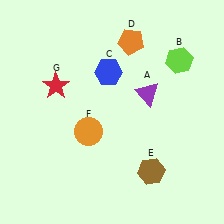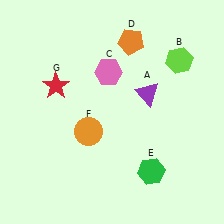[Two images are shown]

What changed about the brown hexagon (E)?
In Image 1, E is brown. In Image 2, it changed to green.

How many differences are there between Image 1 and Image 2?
There are 2 differences between the two images.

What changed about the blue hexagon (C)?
In Image 1, C is blue. In Image 2, it changed to pink.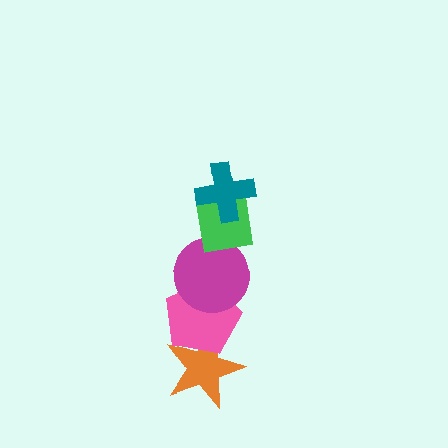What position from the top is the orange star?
The orange star is 5th from the top.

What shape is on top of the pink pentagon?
The magenta circle is on top of the pink pentagon.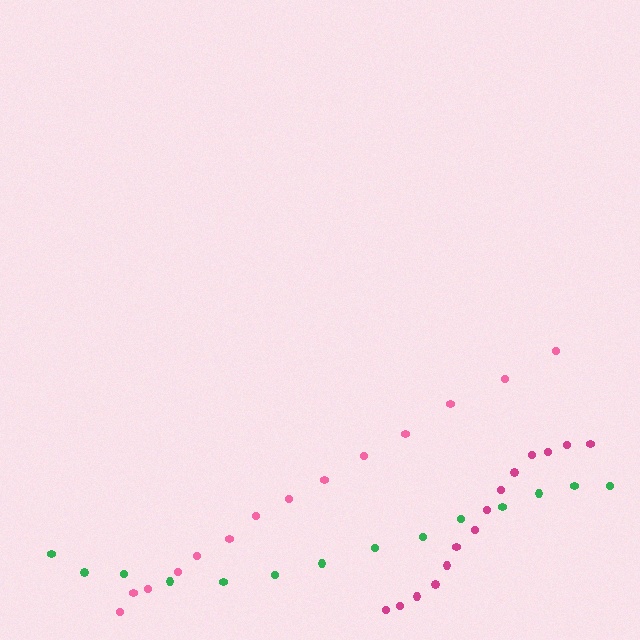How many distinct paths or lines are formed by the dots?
There are 3 distinct paths.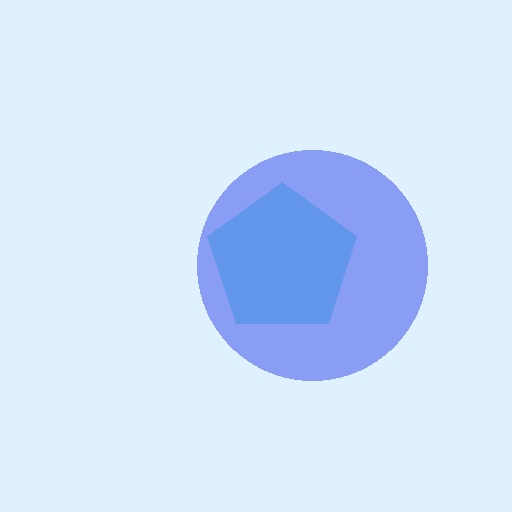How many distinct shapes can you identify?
There are 2 distinct shapes: a cyan pentagon, a blue circle.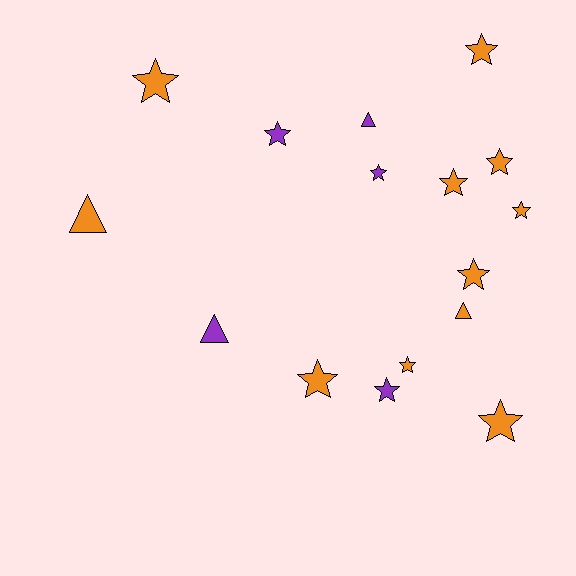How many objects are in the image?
There are 16 objects.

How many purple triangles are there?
There are 2 purple triangles.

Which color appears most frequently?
Orange, with 11 objects.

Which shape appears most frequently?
Star, with 12 objects.